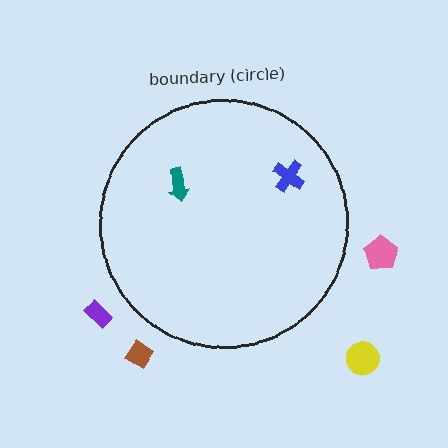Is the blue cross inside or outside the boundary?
Inside.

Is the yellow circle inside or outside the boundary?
Outside.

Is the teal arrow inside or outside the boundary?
Inside.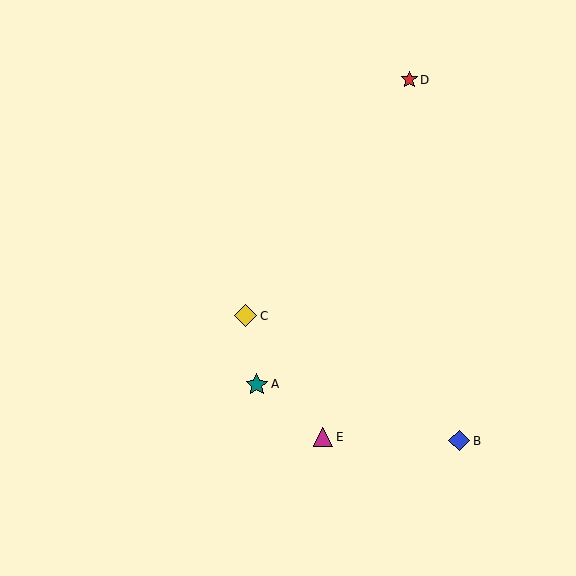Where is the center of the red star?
The center of the red star is at (409, 80).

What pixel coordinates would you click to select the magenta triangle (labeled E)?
Click at (323, 437) to select the magenta triangle E.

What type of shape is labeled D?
Shape D is a red star.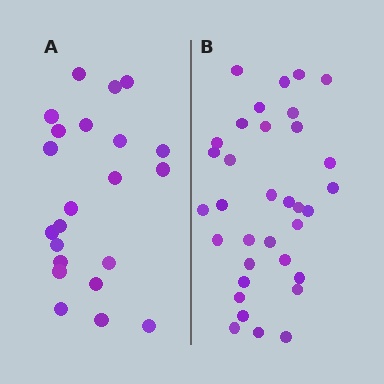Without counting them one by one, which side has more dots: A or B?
Region B (the right region) has more dots.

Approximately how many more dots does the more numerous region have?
Region B has roughly 12 or so more dots than region A.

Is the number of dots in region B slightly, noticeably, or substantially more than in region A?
Region B has substantially more. The ratio is roughly 1.5 to 1.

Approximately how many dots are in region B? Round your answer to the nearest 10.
About 30 dots. (The exact count is 34, which rounds to 30.)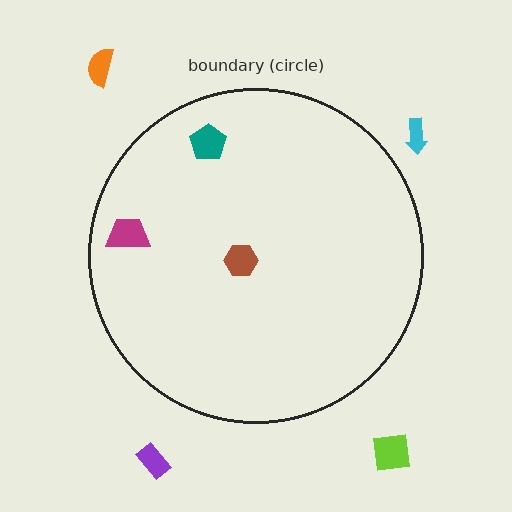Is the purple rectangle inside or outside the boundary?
Outside.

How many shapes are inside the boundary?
3 inside, 4 outside.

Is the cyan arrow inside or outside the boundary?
Outside.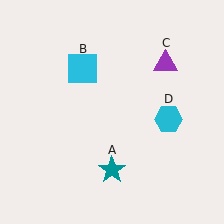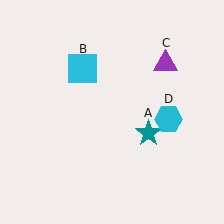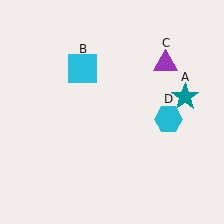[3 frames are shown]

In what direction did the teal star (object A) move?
The teal star (object A) moved up and to the right.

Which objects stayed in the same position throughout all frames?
Cyan square (object B) and purple triangle (object C) and cyan hexagon (object D) remained stationary.